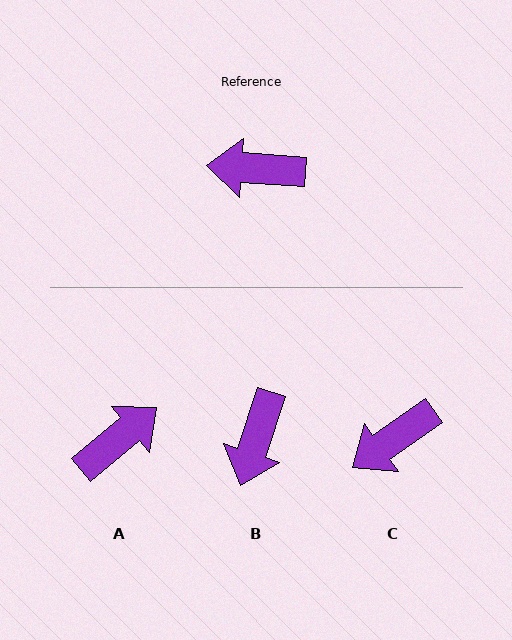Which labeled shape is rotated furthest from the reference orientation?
A, about 136 degrees away.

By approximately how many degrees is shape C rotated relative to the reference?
Approximately 39 degrees counter-clockwise.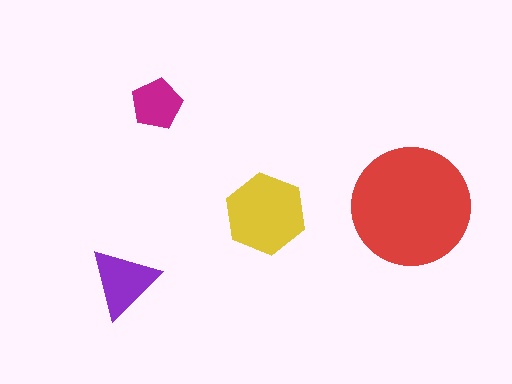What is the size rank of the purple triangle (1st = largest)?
3rd.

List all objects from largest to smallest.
The red circle, the yellow hexagon, the purple triangle, the magenta pentagon.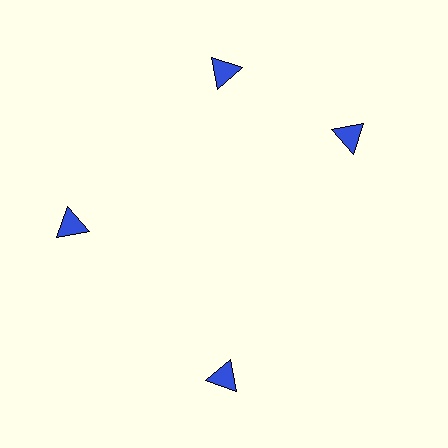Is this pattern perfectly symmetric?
No. The 4 blue triangles are arranged in a ring, but one element near the 3 o'clock position is rotated out of alignment along the ring, breaking the 4-fold rotational symmetry.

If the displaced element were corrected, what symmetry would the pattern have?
It would have 4-fold rotational symmetry — the pattern would map onto itself every 90 degrees.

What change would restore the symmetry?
The symmetry would be restored by rotating it back into even spacing with its neighbors so that all 4 triangles sit at equal angles and equal distance from the center.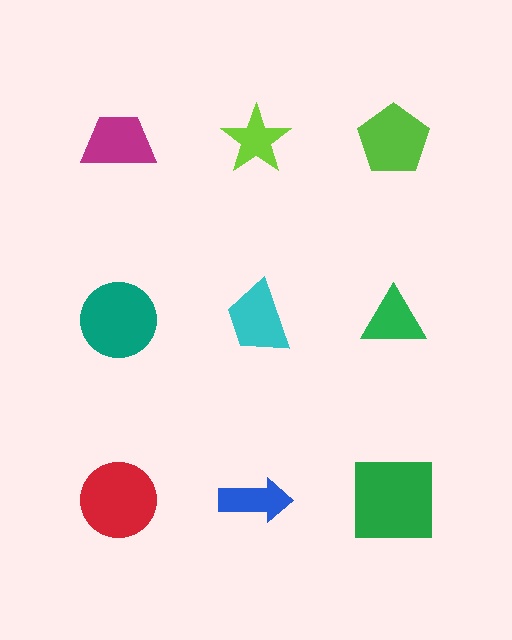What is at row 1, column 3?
A lime pentagon.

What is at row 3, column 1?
A red circle.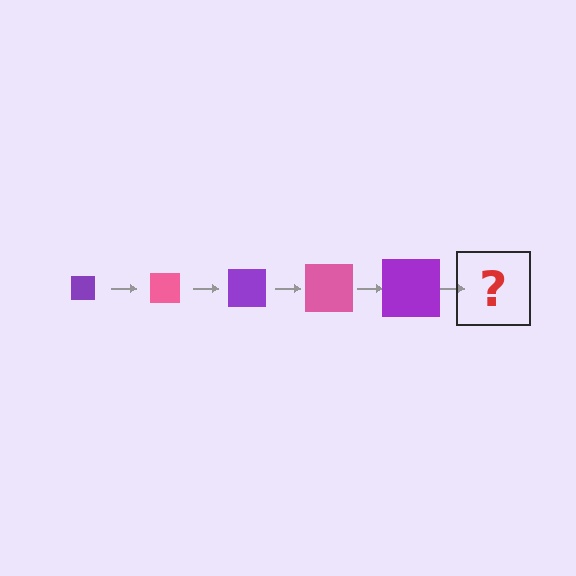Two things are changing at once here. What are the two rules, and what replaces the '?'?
The two rules are that the square grows larger each step and the color cycles through purple and pink. The '?' should be a pink square, larger than the previous one.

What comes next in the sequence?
The next element should be a pink square, larger than the previous one.